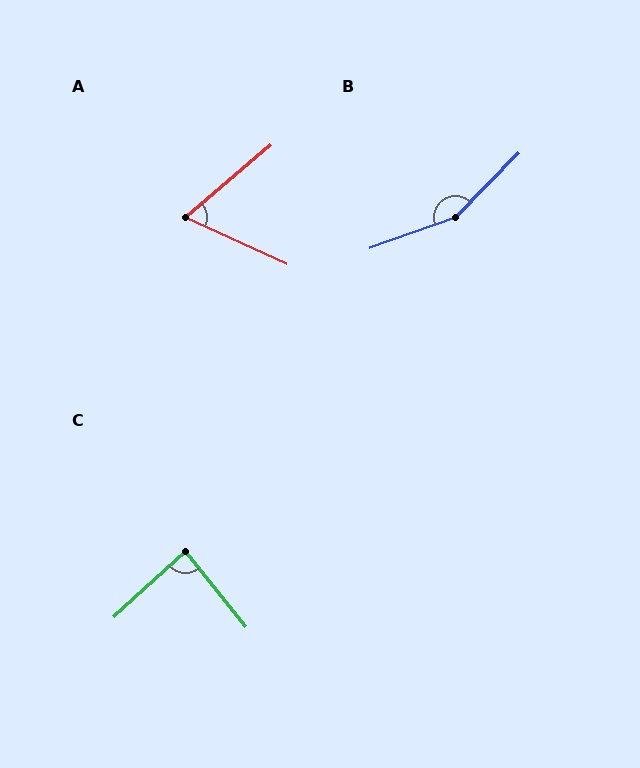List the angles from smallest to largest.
A (65°), C (86°), B (155°).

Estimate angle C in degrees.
Approximately 86 degrees.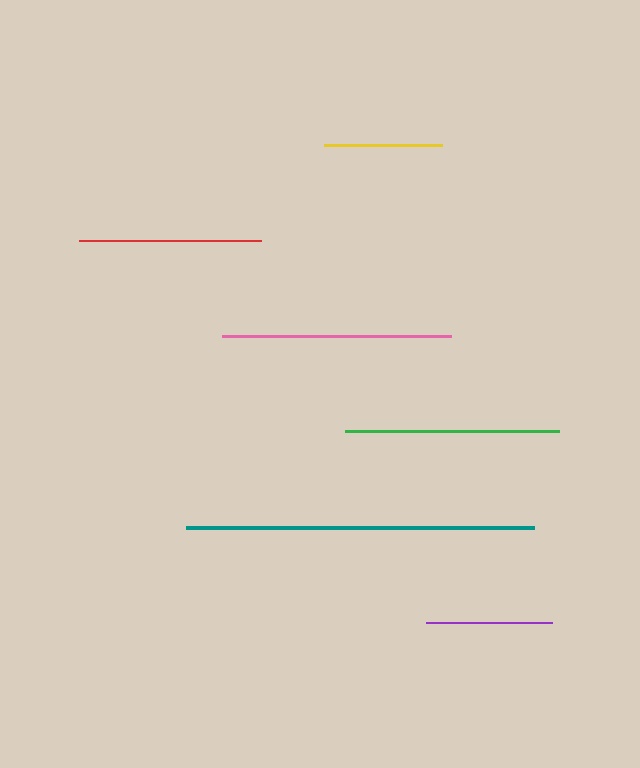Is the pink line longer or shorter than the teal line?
The teal line is longer than the pink line.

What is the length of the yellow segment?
The yellow segment is approximately 118 pixels long.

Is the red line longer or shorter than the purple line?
The red line is longer than the purple line.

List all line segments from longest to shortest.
From longest to shortest: teal, pink, green, red, purple, yellow.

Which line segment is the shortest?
The yellow line is the shortest at approximately 118 pixels.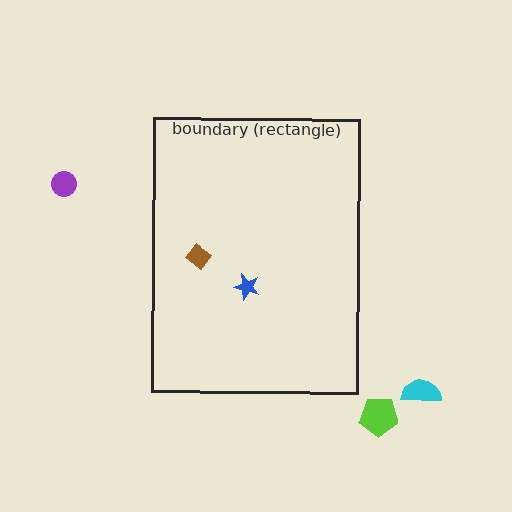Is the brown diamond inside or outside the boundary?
Inside.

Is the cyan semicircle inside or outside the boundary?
Outside.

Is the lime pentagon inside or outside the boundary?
Outside.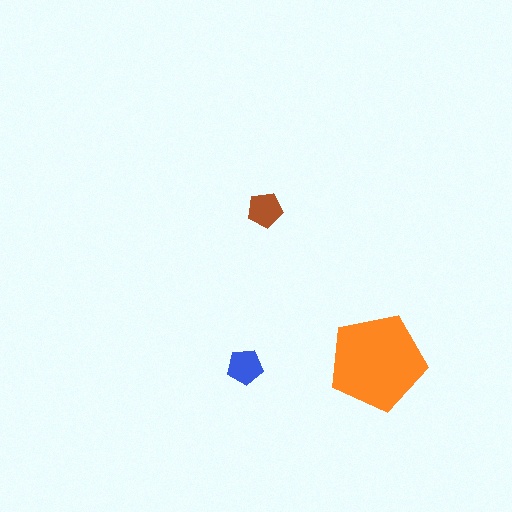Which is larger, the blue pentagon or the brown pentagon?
The blue one.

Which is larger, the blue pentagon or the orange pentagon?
The orange one.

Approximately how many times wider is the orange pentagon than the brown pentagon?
About 3 times wider.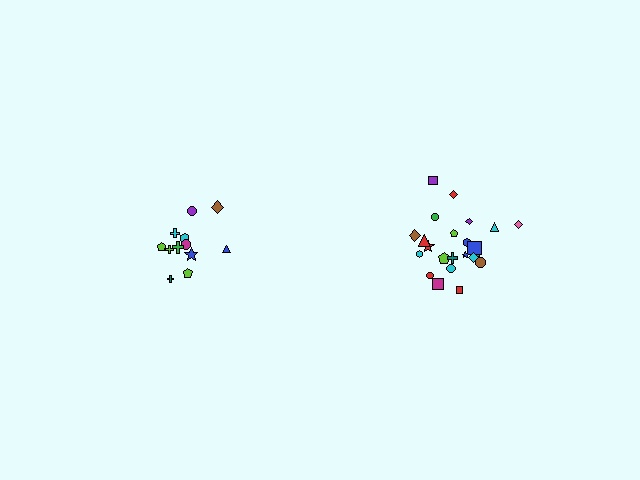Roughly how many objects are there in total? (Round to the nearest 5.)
Roughly 35 objects in total.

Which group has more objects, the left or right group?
The right group.